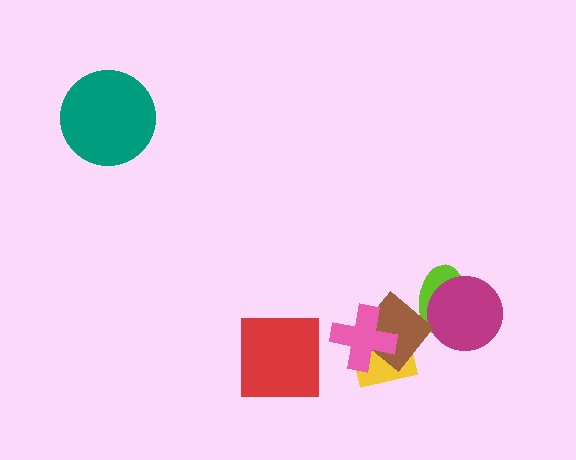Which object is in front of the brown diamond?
The pink cross is in front of the brown diamond.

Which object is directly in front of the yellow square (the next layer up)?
The brown diamond is directly in front of the yellow square.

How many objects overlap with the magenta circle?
1 object overlaps with the magenta circle.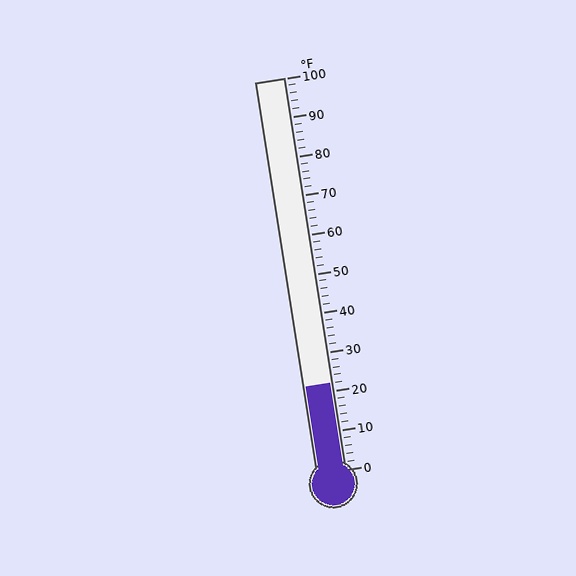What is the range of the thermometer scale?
The thermometer scale ranges from 0°F to 100°F.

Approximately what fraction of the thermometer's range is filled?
The thermometer is filled to approximately 20% of its range.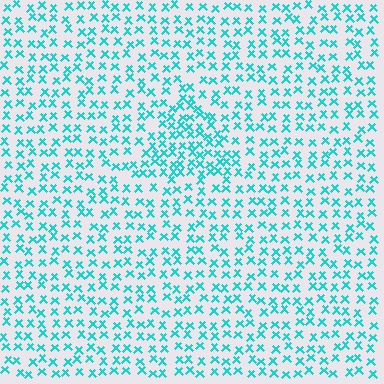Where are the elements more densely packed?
The elements are more densely packed inside the triangle boundary.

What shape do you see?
I see a triangle.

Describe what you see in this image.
The image contains small cyan elements arranged at two different densities. A triangle-shaped region is visible where the elements are more densely packed than the surrounding area.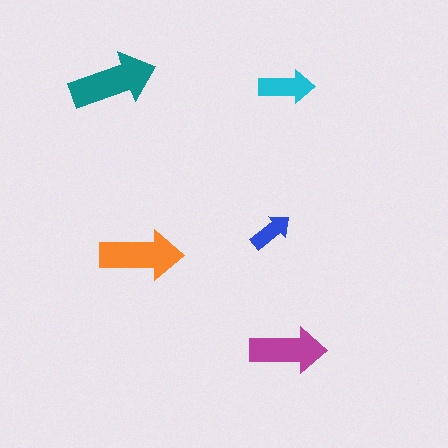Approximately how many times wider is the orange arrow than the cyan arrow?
About 1.5 times wider.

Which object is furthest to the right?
The magenta arrow is rightmost.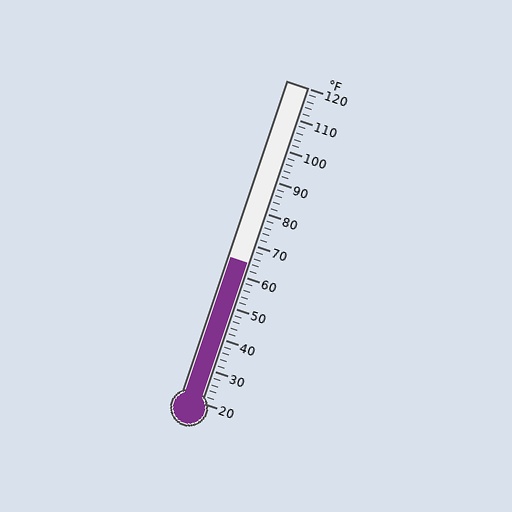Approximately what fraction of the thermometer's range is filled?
The thermometer is filled to approximately 45% of its range.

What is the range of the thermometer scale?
The thermometer scale ranges from 20°F to 120°F.